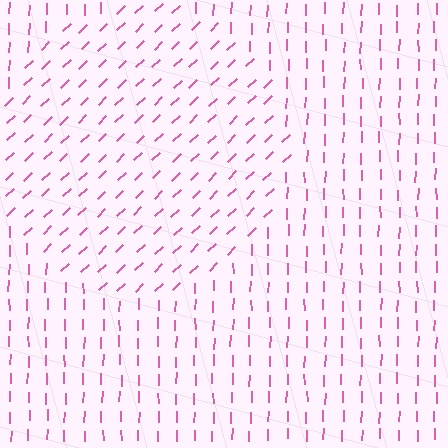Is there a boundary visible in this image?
Yes, there is a texture boundary formed by a change in line orientation.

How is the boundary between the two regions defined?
The boundary is defined purely by a change in line orientation (approximately 45 degrees difference). All lines are the same color and thickness.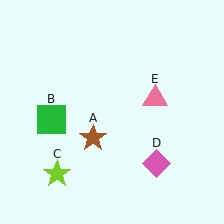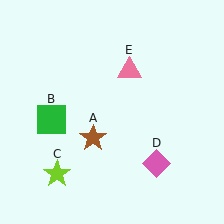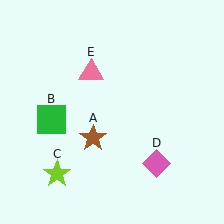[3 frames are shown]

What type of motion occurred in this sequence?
The pink triangle (object E) rotated counterclockwise around the center of the scene.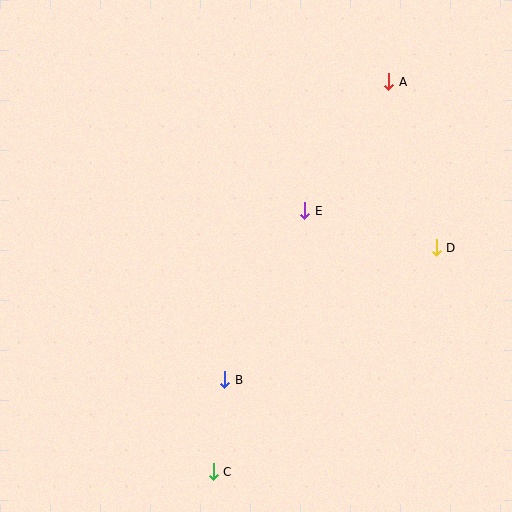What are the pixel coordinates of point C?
Point C is at (213, 472).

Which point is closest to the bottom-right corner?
Point D is closest to the bottom-right corner.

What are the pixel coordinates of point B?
Point B is at (225, 380).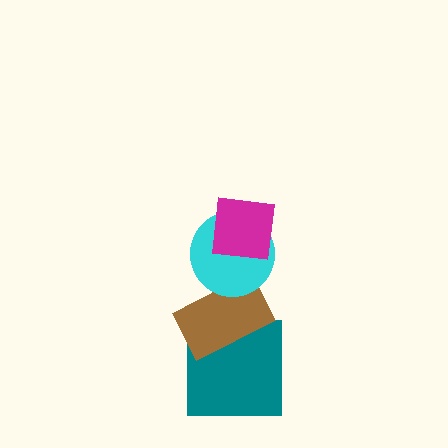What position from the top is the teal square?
The teal square is 4th from the top.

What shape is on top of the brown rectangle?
The cyan circle is on top of the brown rectangle.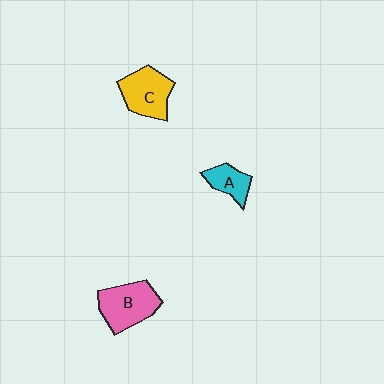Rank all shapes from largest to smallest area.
From largest to smallest: B (pink), C (yellow), A (cyan).